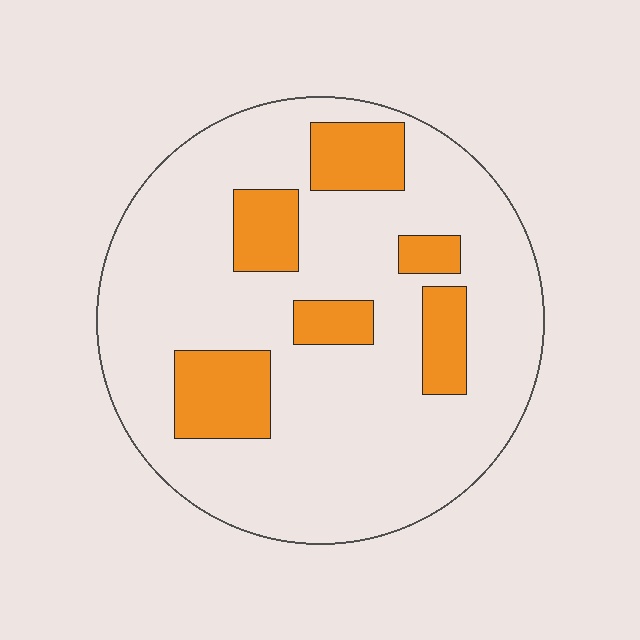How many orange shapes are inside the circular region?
6.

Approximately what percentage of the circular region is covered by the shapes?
Approximately 20%.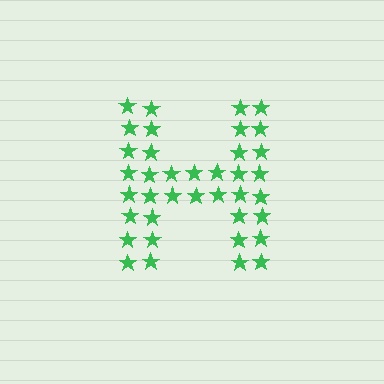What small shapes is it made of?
It is made of small stars.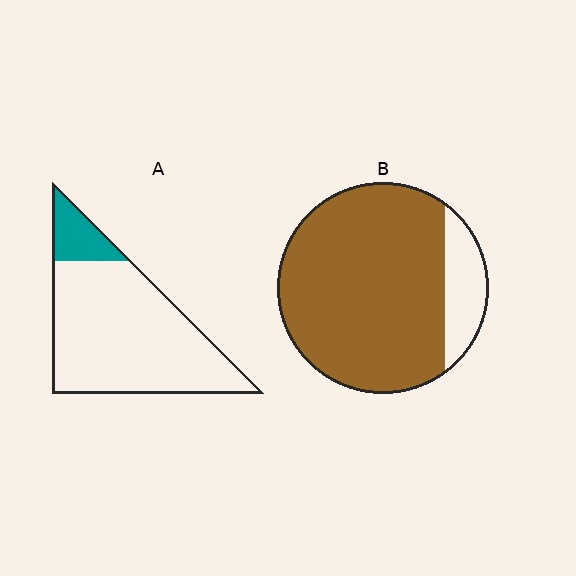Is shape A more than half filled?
No.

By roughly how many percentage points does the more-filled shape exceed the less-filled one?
By roughly 70 percentage points (B over A).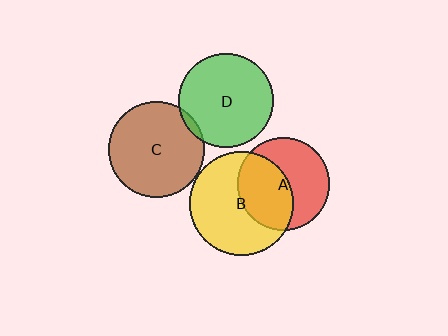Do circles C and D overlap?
Yes.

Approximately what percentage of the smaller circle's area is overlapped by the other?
Approximately 5%.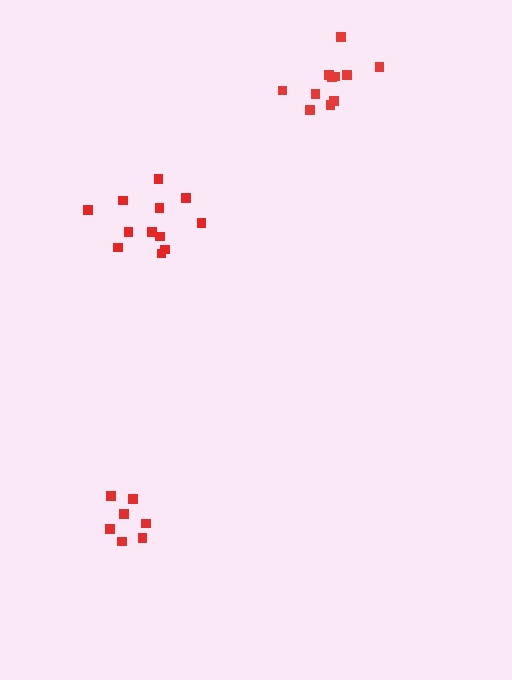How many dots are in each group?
Group 1: 12 dots, Group 2: 11 dots, Group 3: 7 dots (30 total).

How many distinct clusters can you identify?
There are 3 distinct clusters.